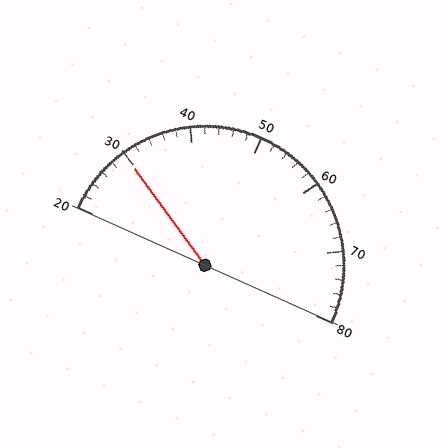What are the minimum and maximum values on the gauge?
The gauge ranges from 20 to 80.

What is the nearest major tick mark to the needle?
The nearest major tick mark is 30.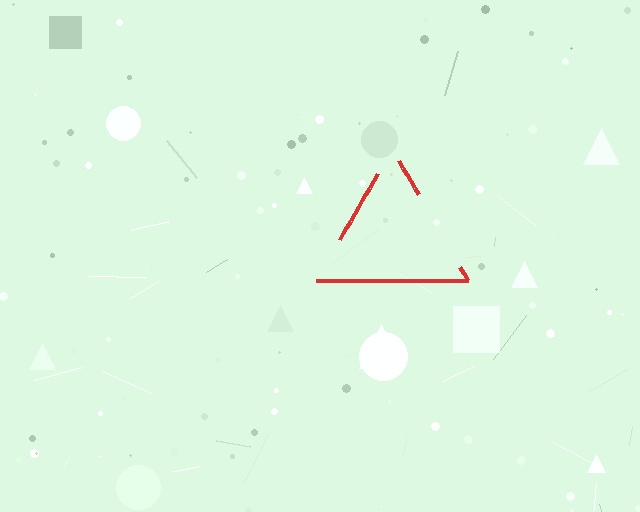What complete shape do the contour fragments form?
The contour fragments form a triangle.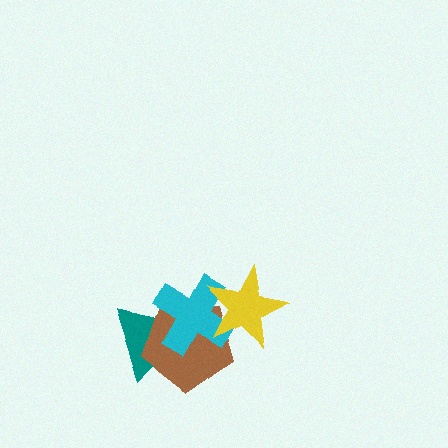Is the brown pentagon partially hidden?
Yes, it is partially covered by another shape.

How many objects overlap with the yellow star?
2 objects overlap with the yellow star.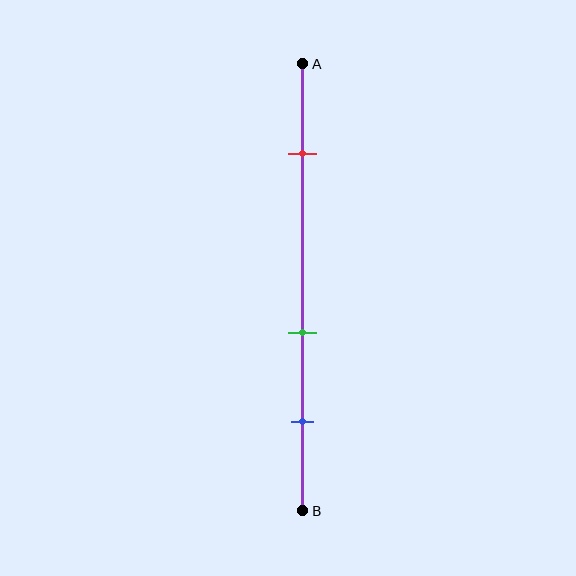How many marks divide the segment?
There are 3 marks dividing the segment.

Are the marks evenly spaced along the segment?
No, the marks are not evenly spaced.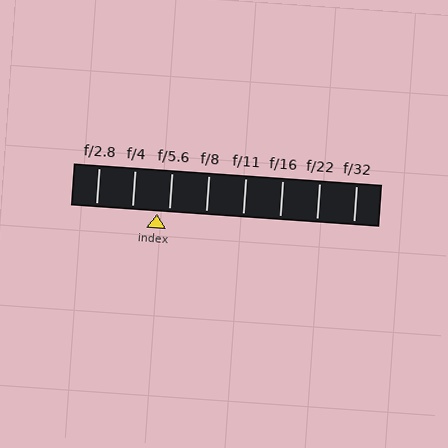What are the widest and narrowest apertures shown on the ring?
The widest aperture shown is f/2.8 and the narrowest is f/32.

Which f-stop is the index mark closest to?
The index mark is closest to f/5.6.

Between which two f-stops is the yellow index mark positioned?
The index mark is between f/4 and f/5.6.